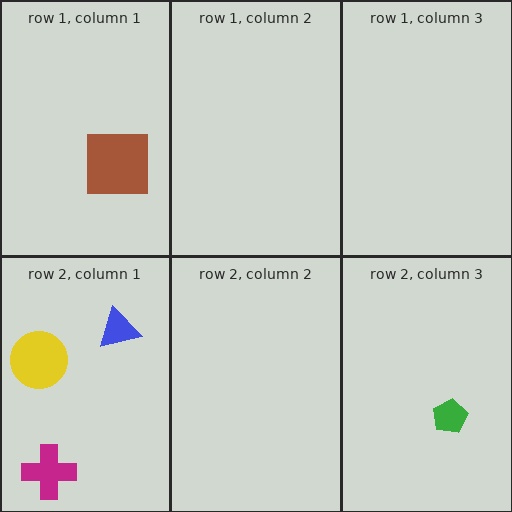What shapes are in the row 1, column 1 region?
The brown square.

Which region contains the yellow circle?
The row 2, column 1 region.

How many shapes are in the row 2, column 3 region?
1.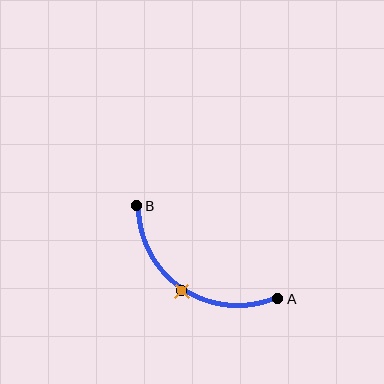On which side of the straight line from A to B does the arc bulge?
The arc bulges below the straight line connecting A and B.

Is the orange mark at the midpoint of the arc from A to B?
Yes. The orange mark lies on the arc at equal arc-length from both A and B — it is the arc midpoint.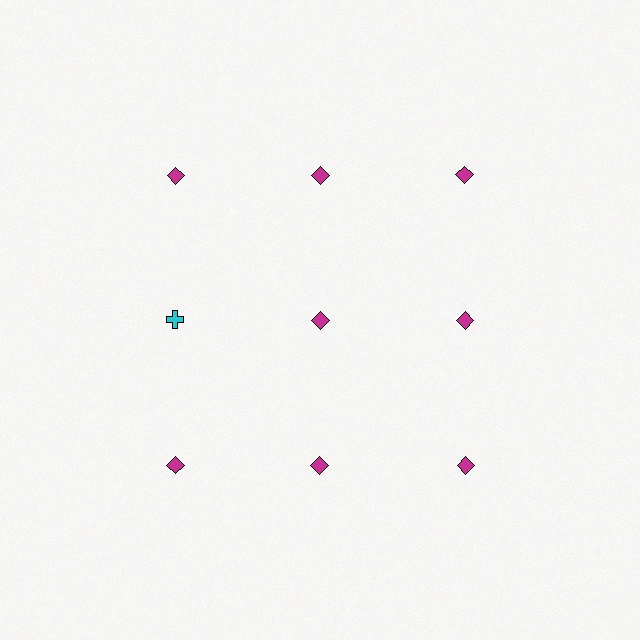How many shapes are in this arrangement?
There are 9 shapes arranged in a grid pattern.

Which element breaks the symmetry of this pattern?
The cyan cross in the second row, leftmost column breaks the symmetry. All other shapes are magenta diamonds.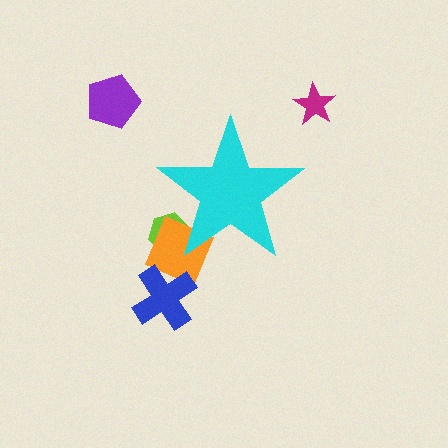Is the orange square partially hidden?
Yes, the orange square is partially hidden behind the cyan star.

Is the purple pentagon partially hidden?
No, the purple pentagon is fully visible.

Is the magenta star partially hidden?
No, the magenta star is fully visible.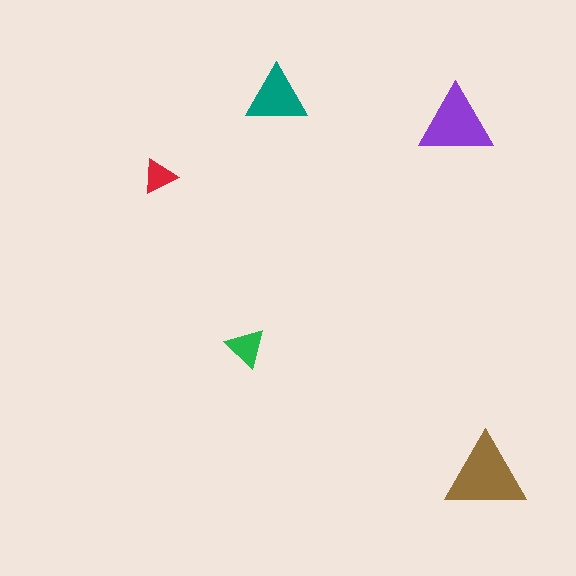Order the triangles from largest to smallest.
the brown one, the purple one, the teal one, the green one, the red one.